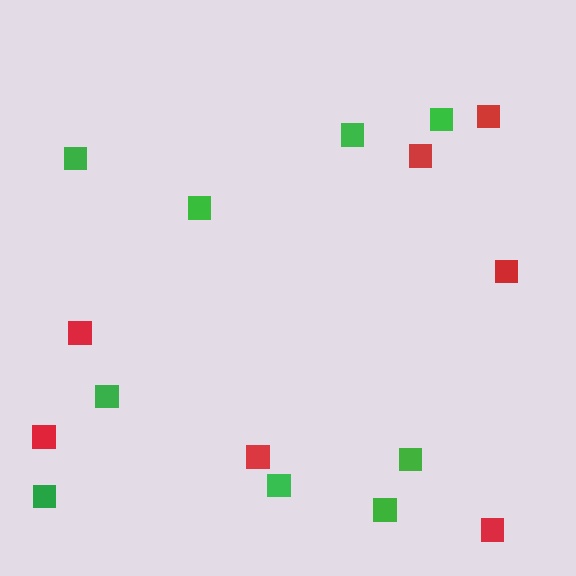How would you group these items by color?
There are 2 groups: one group of red squares (7) and one group of green squares (9).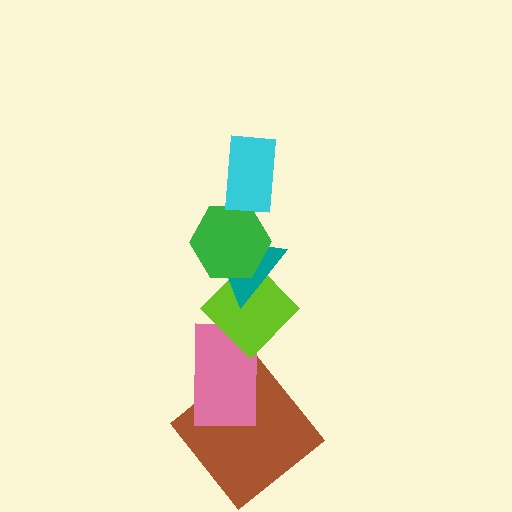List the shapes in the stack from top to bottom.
From top to bottom: the cyan rectangle, the green hexagon, the teal triangle, the lime diamond, the pink rectangle, the brown diamond.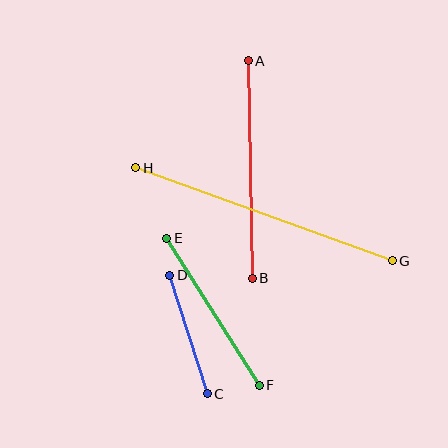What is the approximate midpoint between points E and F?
The midpoint is at approximately (213, 312) pixels.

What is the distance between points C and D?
The distance is approximately 124 pixels.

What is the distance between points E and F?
The distance is approximately 174 pixels.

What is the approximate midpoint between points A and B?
The midpoint is at approximately (250, 170) pixels.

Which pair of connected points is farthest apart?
Points G and H are farthest apart.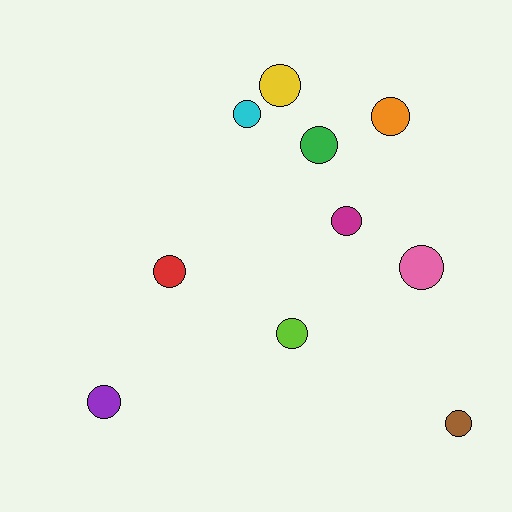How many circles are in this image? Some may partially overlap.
There are 10 circles.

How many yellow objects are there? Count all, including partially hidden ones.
There is 1 yellow object.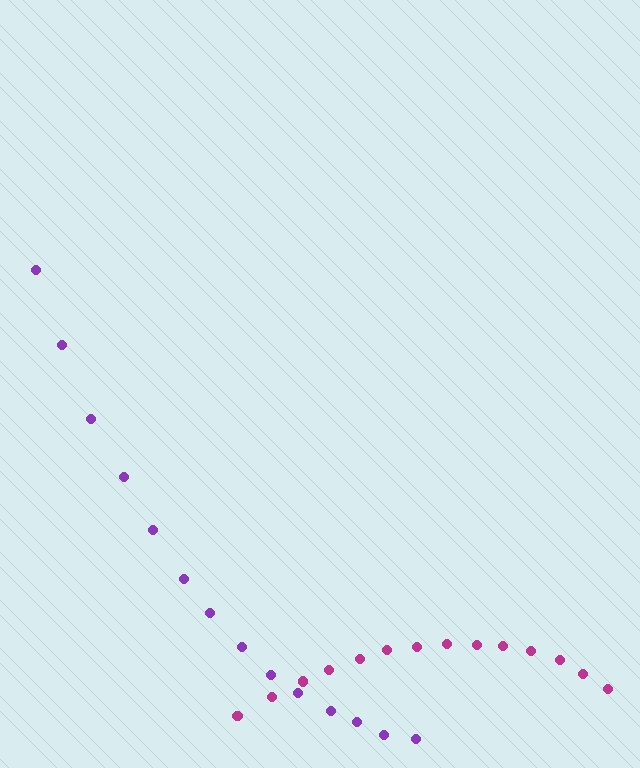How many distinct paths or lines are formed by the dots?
There are 2 distinct paths.